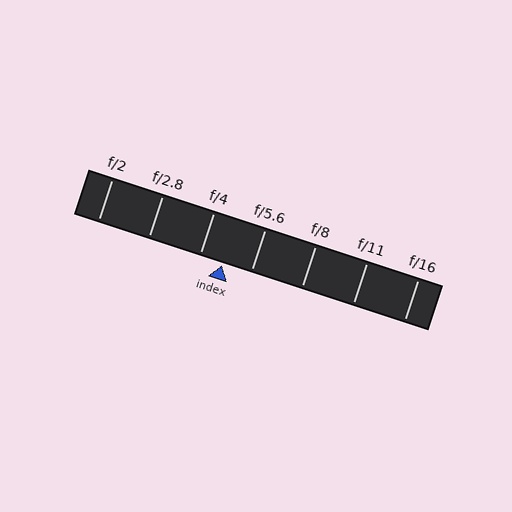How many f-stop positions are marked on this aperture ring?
There are 7 f-stop positions marked.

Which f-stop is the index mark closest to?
The index mark is closest to f/4.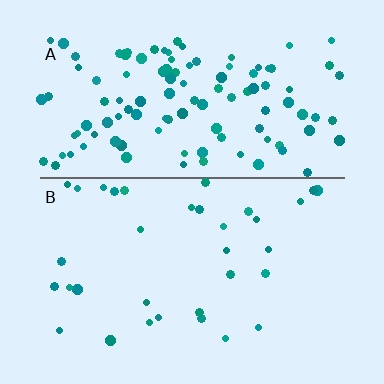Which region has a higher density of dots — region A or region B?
A (the top).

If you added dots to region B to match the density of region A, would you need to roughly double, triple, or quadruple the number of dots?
Approximately triple.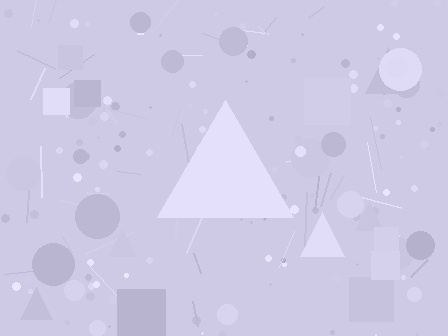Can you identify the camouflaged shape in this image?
The camouflaged shape is a triangle.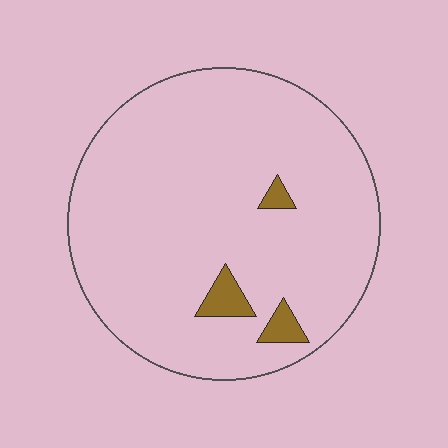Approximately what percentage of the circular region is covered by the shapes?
Approximately 5%.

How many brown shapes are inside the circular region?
3.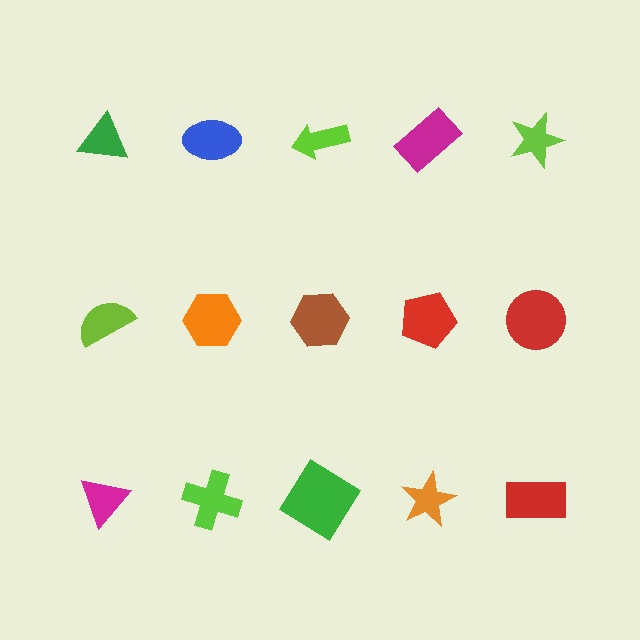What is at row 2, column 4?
A red pentagon.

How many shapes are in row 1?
5 shapes.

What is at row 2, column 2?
An orange hexagon.